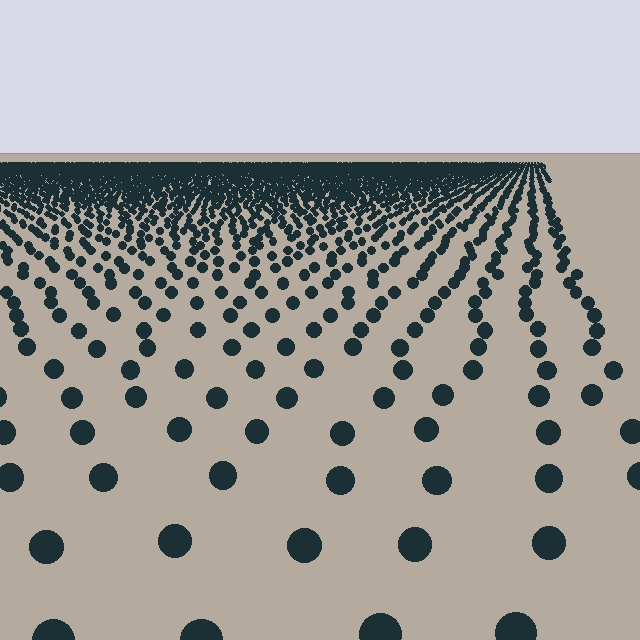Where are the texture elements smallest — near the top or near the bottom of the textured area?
Near the top.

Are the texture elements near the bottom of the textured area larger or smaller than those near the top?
Larger. Near the bottom, elements are closer to the viewer and appear at a bigger on-screen size.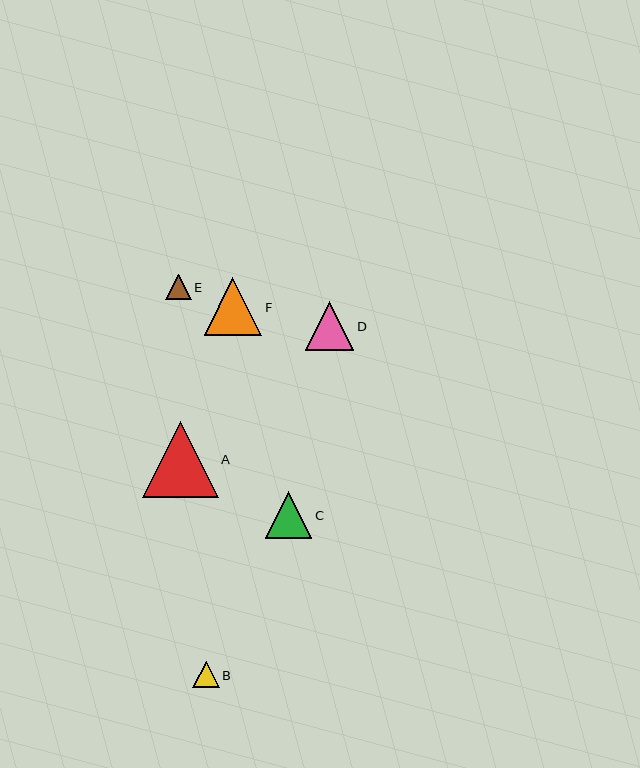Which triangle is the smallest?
Triangle E is the smallest with a size of approximately 26 pixels.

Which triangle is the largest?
Triangle A is the largest with a size of approximately 75 pixels.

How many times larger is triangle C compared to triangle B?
Triangle C is approximately 1.7 times the size of triangle B.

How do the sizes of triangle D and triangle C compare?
Triangle D and triangle C are approximately the same size.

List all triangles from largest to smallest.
From largest to smallest: A, F, D, C, B, E.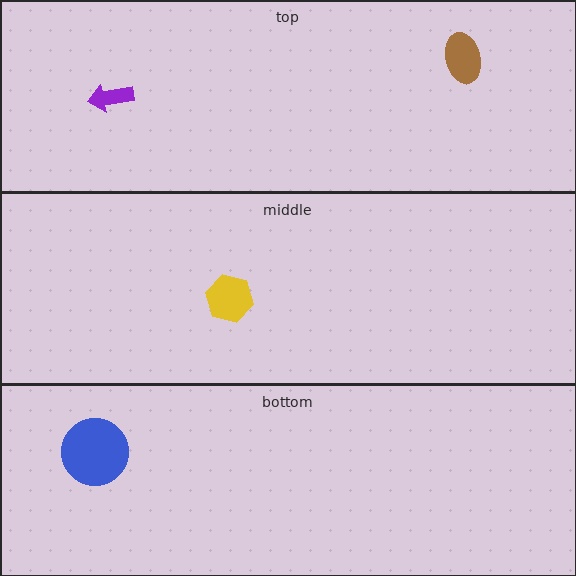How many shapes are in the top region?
2.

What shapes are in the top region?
The purple arrow, the brown ellipse.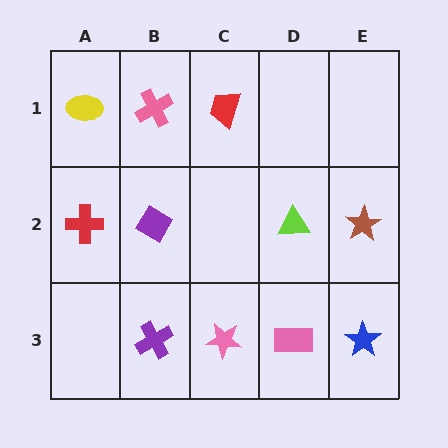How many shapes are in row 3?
4 shapes.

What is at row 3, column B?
A purple cross.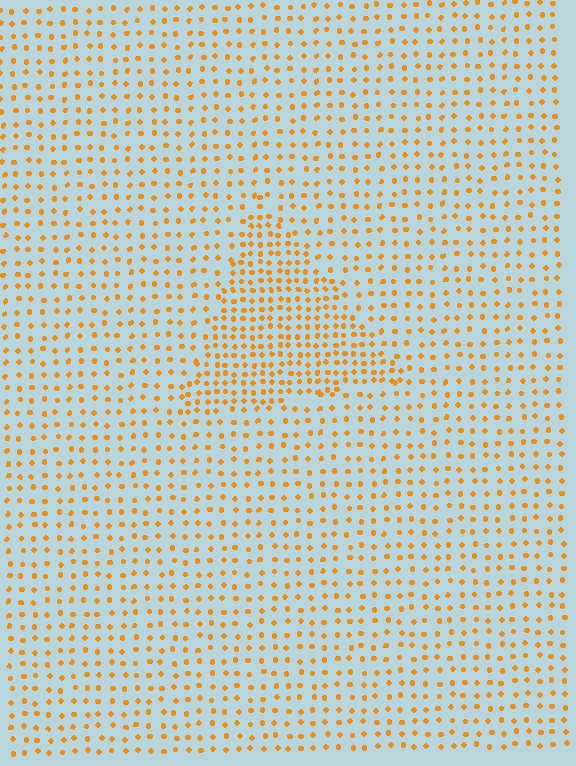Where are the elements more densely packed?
The elements are more densely packed inside the triangle boundary.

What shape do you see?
I see a triangle.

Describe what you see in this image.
The image contains small orange elements arranged at two different densities. A triangle-shaped region is visible where the elements are more densely packed than the surrounding area.